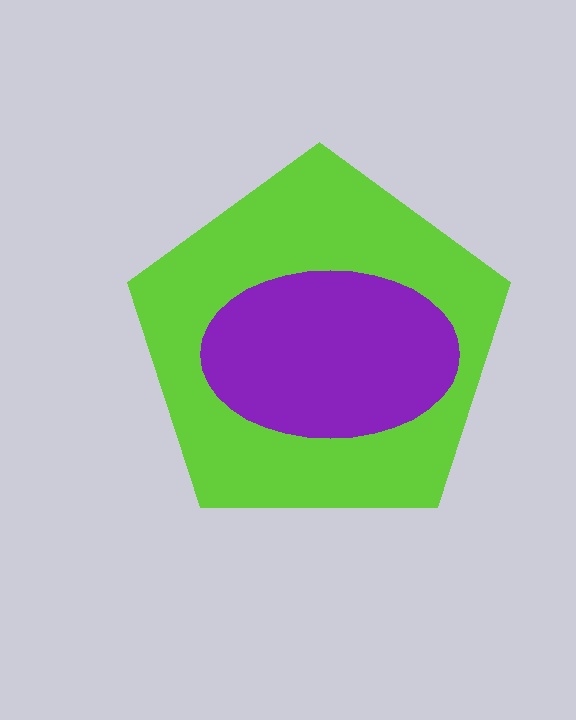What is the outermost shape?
The lime pentagon.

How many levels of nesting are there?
2.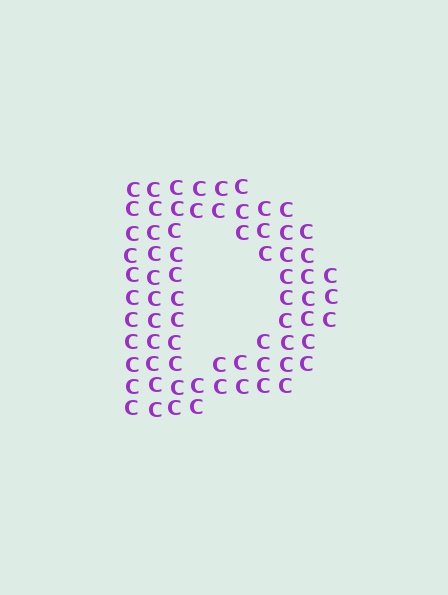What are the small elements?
The small elements are letter C's.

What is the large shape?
The large shape is the letter D.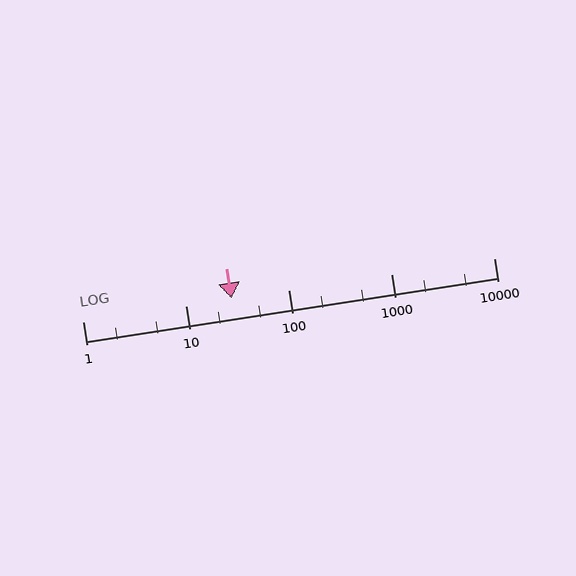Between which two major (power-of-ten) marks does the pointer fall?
The pointer is between 10 and 100.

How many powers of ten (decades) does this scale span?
The scale spans 4 decades, from 1 to 10000.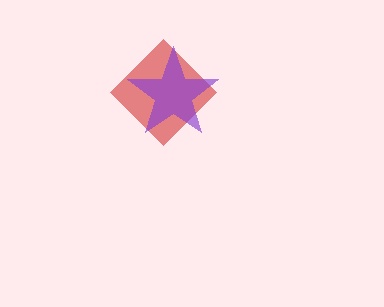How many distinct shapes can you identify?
There are 2 distinct shapes: a red diamond, a purple star.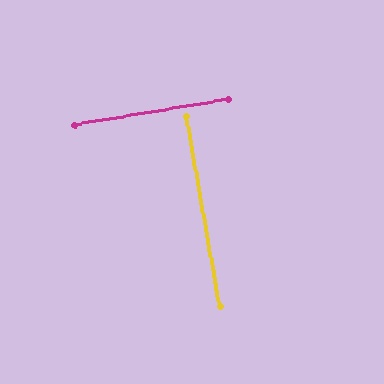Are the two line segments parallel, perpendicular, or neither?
Perpendicular — they meet at approximately 90°.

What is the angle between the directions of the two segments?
Approximately 90 degrees.